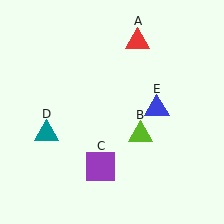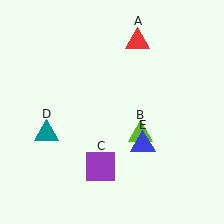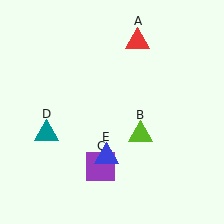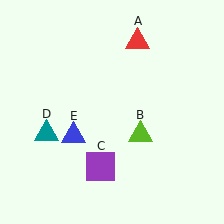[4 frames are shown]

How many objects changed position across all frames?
1 object changed position: blue triangle (object E).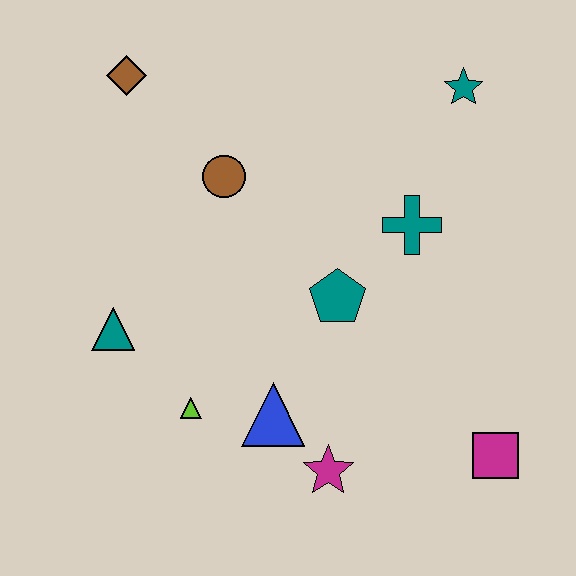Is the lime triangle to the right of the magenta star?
No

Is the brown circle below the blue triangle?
No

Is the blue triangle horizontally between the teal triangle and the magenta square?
Yes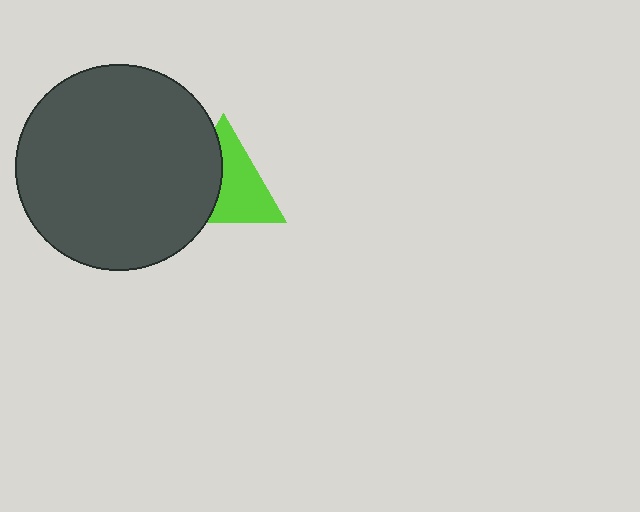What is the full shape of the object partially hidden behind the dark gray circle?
The partially hidden object is a lime triangle.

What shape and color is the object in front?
The object in front is a dark gray circle.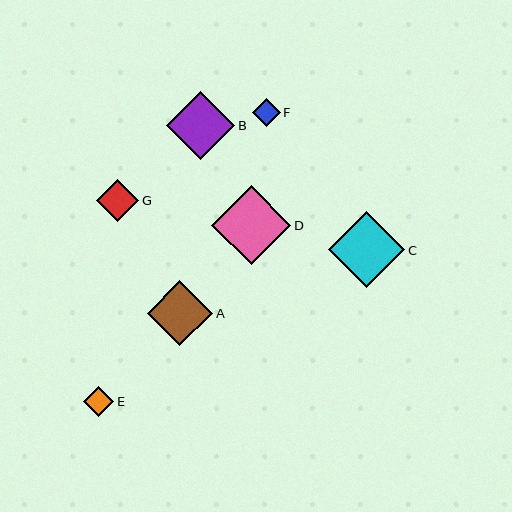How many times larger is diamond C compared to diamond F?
Diamond C is approximately 2.7 times the size of diamond F.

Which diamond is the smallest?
Diamond F is the smallest with a size of approximately 28 pixels.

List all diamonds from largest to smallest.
From largest to smallest: D, C, B, A, G, E, F.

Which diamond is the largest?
Diamond D is the largest with a size of approximately 79 pixels.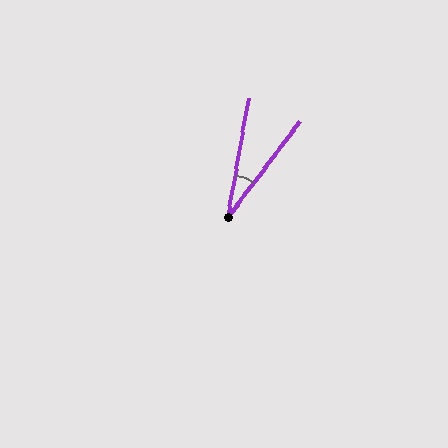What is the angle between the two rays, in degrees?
Approximately 27 degrees.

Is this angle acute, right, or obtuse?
It is acute.